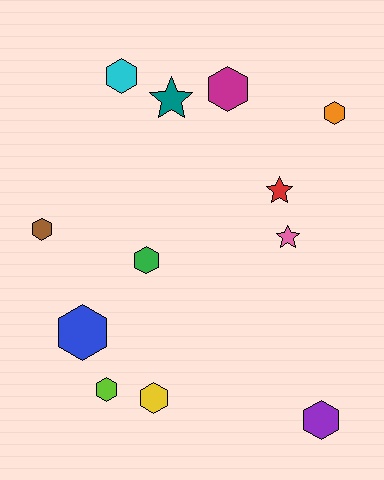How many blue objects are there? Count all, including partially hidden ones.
There is 1 blue object.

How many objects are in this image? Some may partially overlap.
There are 12 objects.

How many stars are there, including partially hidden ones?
There are 3 stars.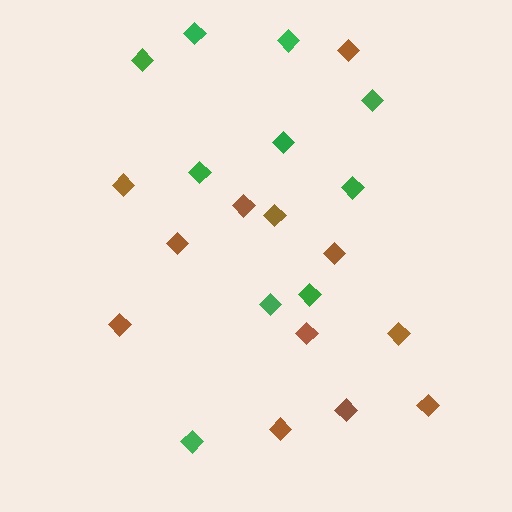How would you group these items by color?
There are 2 groups: one group of green diamonds (10) and one group of brown diamonds (12).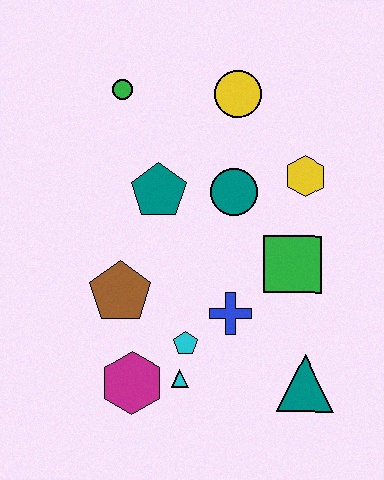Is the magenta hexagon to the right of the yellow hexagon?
No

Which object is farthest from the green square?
The green circle is farthest from the green square.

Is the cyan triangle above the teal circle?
No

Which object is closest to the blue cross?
The cyan pentagon is closest to the blue cross.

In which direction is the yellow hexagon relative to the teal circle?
The yellow hexagon is to the right of the teal circle.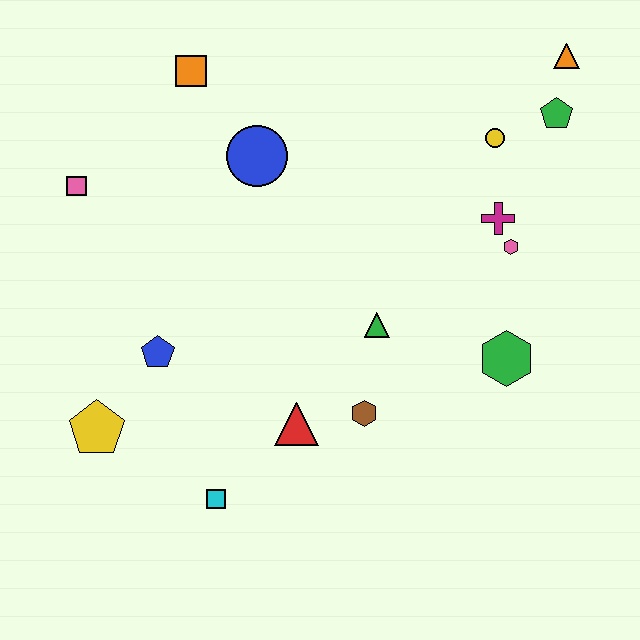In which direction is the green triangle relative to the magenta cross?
The green triangle is to the left of the magenta cross.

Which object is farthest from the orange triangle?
The yellow pentagon is farthest from the orange triangle.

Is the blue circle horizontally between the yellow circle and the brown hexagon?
No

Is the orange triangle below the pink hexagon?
No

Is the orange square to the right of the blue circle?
No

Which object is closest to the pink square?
The orange square is closest to the pink square.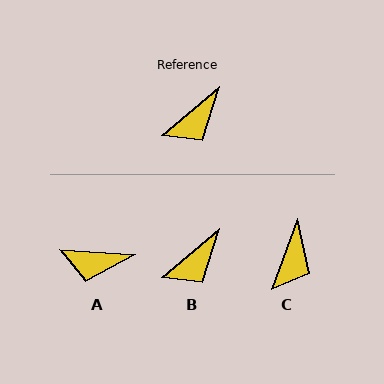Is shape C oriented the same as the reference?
No, it is off by about 30 degrees.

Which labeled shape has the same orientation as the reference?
B.